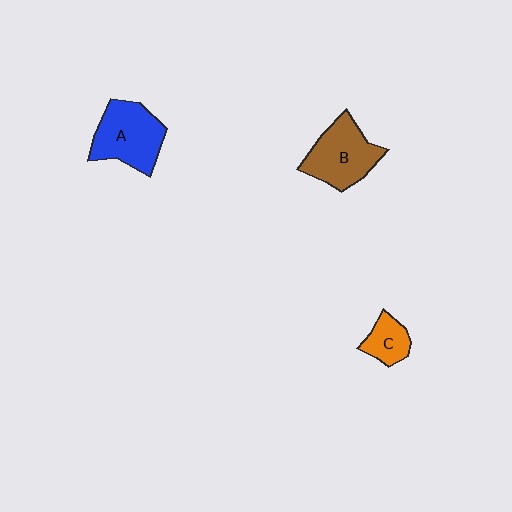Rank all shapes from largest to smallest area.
From largest to smallest: A (blue), B (brown), C (orange).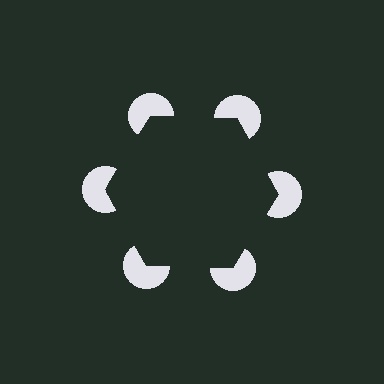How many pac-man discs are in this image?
There are 6 — one at each vertex of the illusory hexagon.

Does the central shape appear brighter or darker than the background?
It typically appears slightly darker than the background, even though no actual brightness change is drawn.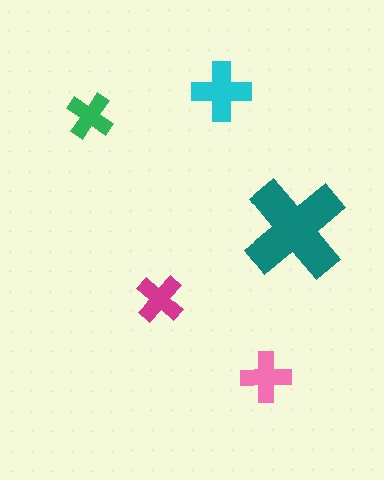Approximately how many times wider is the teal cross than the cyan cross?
About 2 times wider.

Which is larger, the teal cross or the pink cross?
The teal one.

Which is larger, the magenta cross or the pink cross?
The pink one.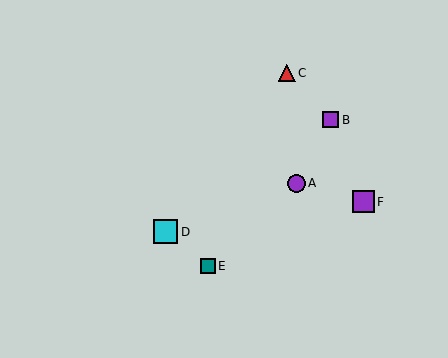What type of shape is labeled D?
Shape D is a cyan square.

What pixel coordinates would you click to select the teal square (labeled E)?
Click at (208, 266) to select the teal square E.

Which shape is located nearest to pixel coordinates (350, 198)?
The purple square (labeled F) at (363, 202) is nearest to that location.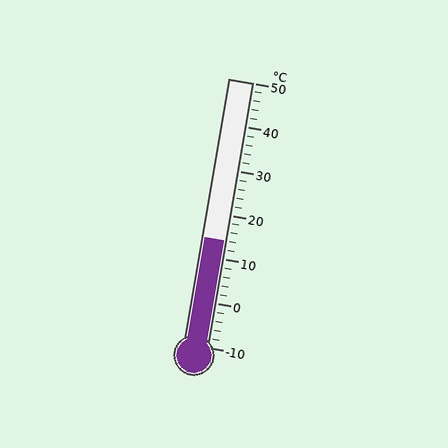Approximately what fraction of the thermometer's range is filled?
The thermometer is filled to approximately 40% of its range.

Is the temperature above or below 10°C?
The temperature is above 10°C.